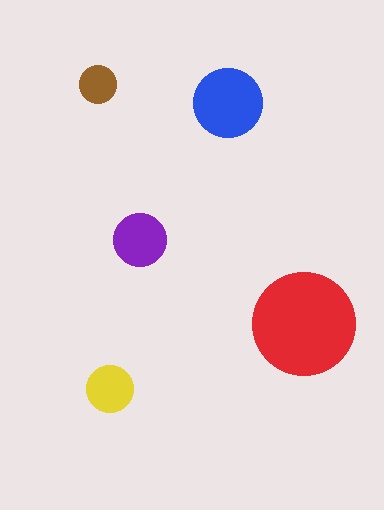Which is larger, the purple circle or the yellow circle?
The purple one.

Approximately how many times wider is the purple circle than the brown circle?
About 1.5 times wider.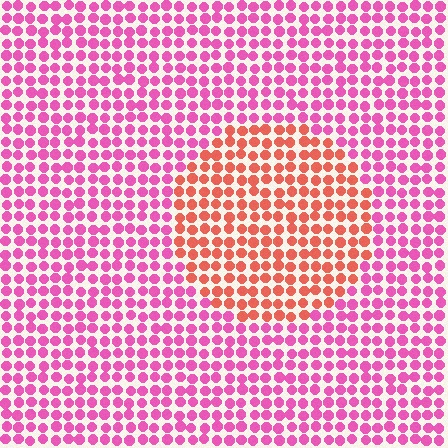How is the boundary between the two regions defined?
The boundary is defined purely by a slight shift in hue (about 44 degrees). Spacing, size, and orientation are identical on both sides.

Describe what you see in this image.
The image is filled with small pink elements in a uniform arrangement. A circle-shaped region is visible where the elements are tinted to a slightly different hue, forming a subtle color boundary.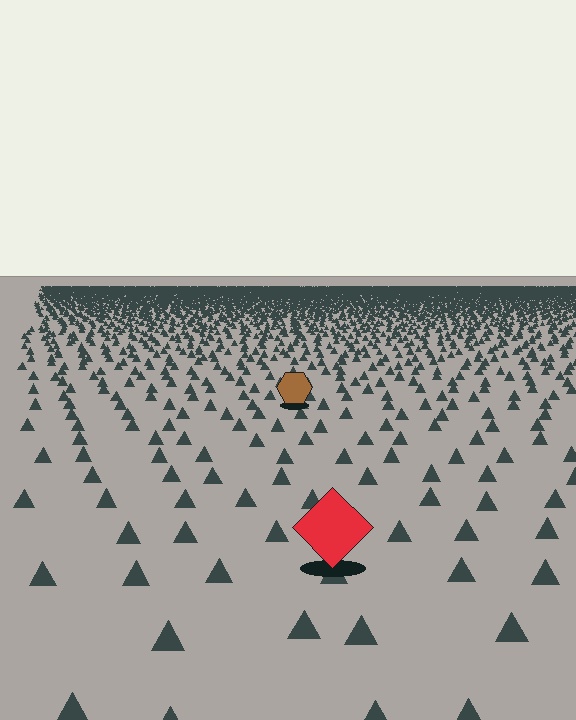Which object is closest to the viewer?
The red diamond is closest. The texture marks near it are larger and more spread out.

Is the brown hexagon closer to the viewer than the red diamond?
No. The red diamond is closer — you can tell from the texture gradient: the ground texture is coarser near it.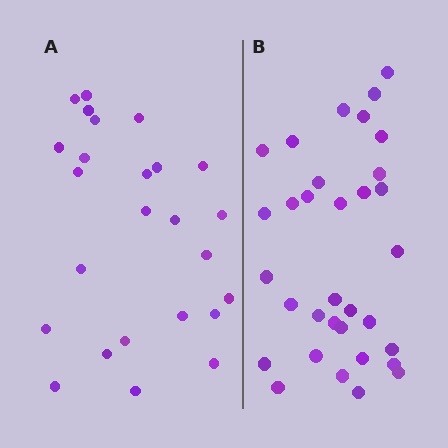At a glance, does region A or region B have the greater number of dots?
Region B (the right region) has more dots.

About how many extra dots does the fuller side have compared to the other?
Region B has roughly 8 or so more dots than region A.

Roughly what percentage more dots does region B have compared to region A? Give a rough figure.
About 30% more.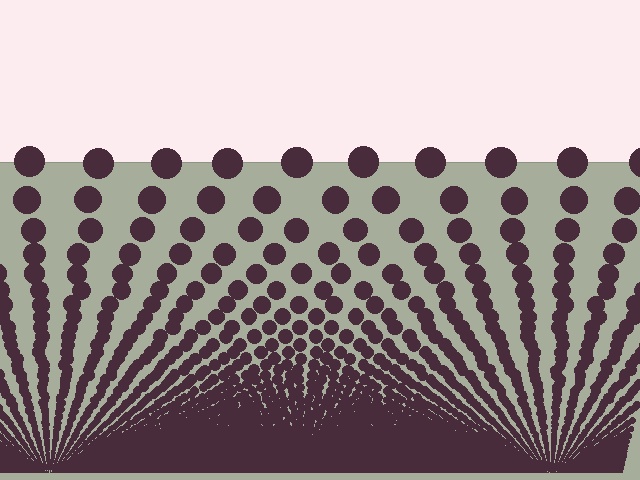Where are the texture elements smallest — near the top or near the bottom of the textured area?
Near the bottom.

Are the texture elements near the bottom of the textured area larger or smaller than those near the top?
Smaller. The gradient is inverted — elements near the bottom are smaller and denser.